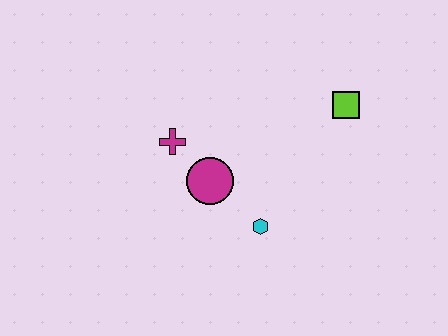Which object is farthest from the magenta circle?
The lime square is farthest from the magenta circle.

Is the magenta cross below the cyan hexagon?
No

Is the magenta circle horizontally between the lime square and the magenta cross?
Yes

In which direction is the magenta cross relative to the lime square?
The magenta cross is to the left of the lime square.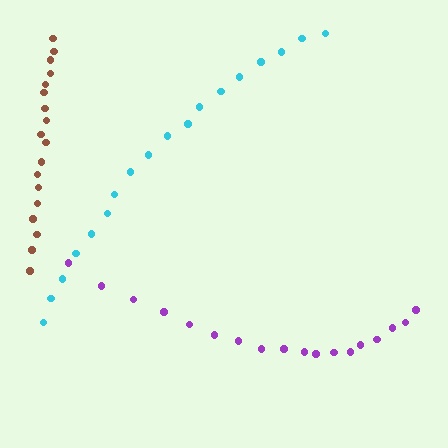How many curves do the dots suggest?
There are 3 distinct paths.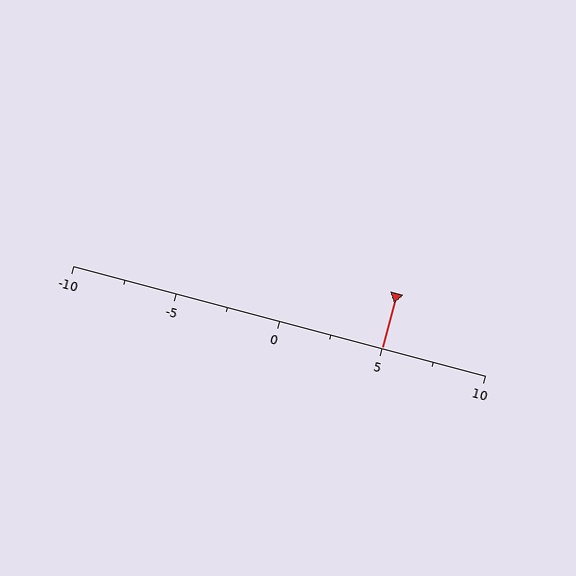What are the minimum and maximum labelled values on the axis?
The axis runs from -10 to 10.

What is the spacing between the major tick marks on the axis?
The major ticks are spaced 5 apart.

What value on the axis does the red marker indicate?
The marker indicates approximately 5.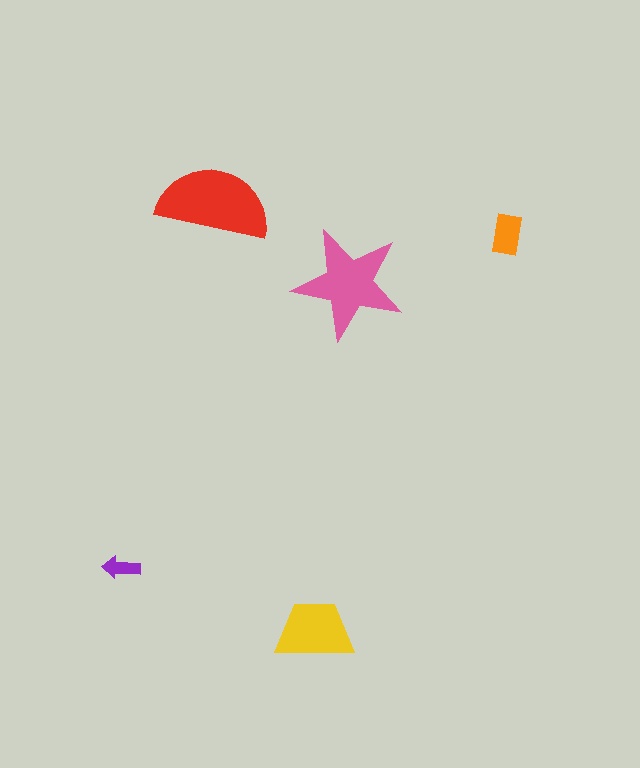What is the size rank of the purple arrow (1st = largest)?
5th.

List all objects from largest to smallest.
The red semicircle, the pink star, the yellow trapezoid, the orange rectangle, the purple arrow.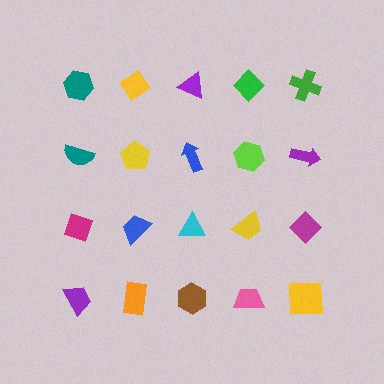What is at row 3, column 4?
A yellow trapezoid.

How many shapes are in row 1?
5 shapes.